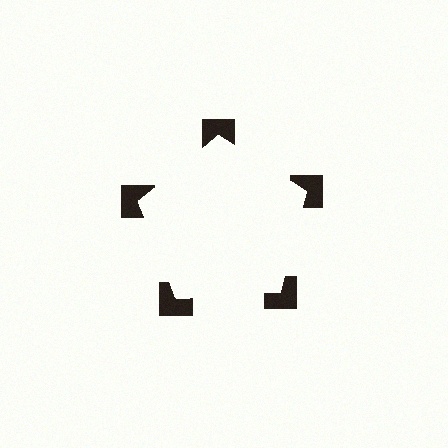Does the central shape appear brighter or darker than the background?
It typically appears slightly brighter than the background, even though no actual brightness change is drawn.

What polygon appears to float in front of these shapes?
An illusory pentagon — its edges are inferred from the aligned wedge cuts in the notched squares, not physically drawn.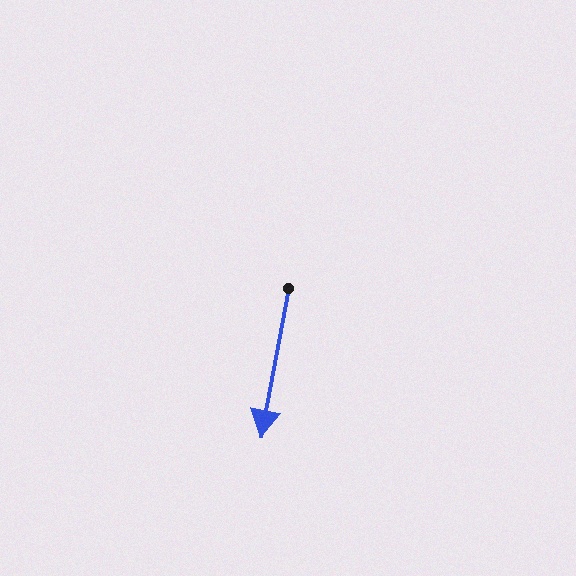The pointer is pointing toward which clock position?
Roughly 6 o'clock.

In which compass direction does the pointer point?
South.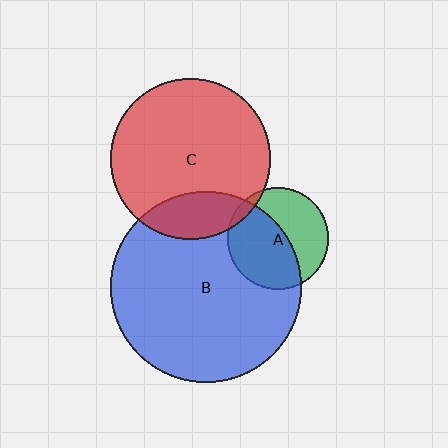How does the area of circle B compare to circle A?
Approximately 3.6 times.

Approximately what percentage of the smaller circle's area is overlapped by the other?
Approximately 5%.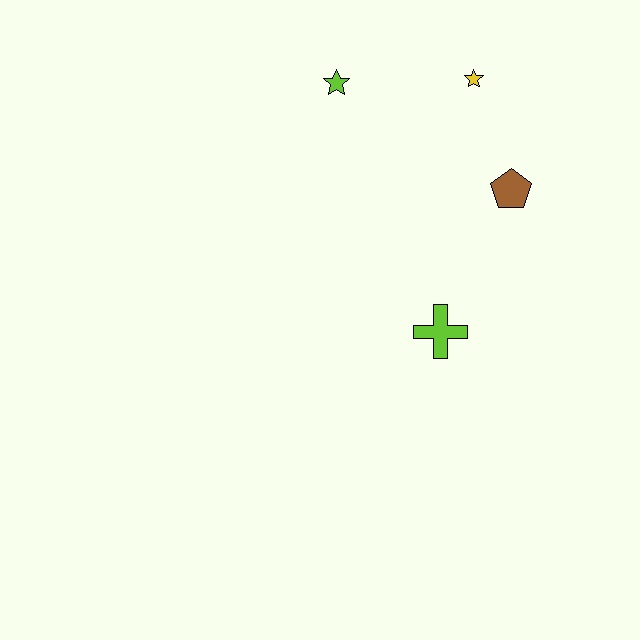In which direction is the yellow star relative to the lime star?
The yellow star is to the right of the lime star.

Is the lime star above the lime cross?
Yes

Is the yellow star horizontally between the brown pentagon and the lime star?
Yes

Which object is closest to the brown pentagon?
The yellow star is closest to the brown pentagon.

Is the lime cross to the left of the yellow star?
Yes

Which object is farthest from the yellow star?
The lime cross is farthest from the yellow star.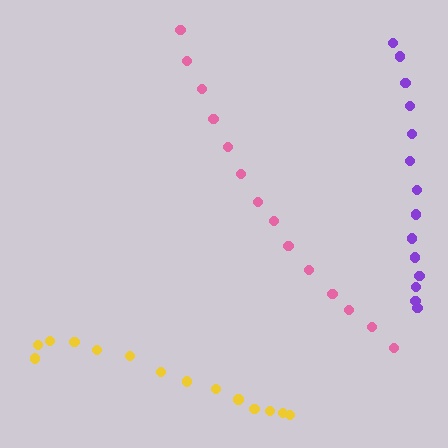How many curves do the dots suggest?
There are 3 distinct paths.